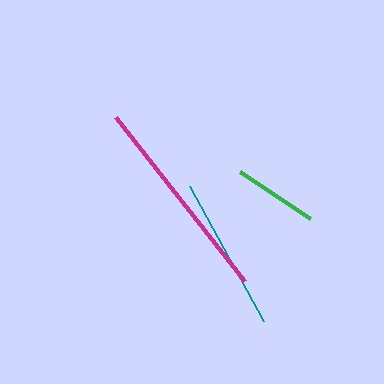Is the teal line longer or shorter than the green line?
The teal line is longer than the green line.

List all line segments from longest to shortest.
From longest to shortest: magenta, teal, green.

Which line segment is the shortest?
The green line is the shortest at approximately 84 pixels.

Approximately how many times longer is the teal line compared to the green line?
The teal line is approximately 1.8 times the length of the green line.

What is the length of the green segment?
The green segment is approximately 84 pixels long.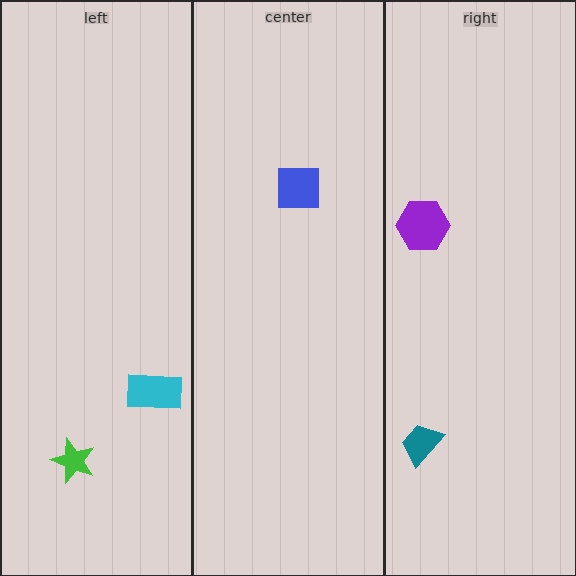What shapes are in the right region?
The purple hexagon, the teal trapezoid.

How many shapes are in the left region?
2.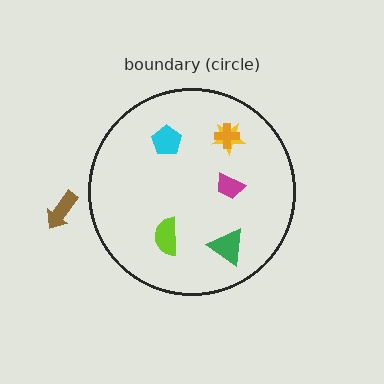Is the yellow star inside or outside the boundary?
Inside.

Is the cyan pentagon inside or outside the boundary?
Inside.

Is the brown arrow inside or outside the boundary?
Outside.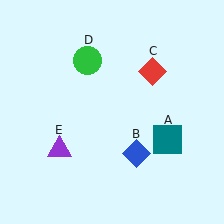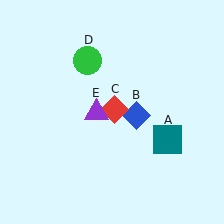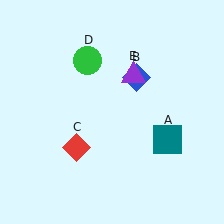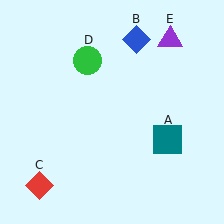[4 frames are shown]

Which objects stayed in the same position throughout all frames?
Teal square (object A) and green circle (object D) remained stationary.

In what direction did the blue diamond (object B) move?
The blue diamond (object B) moved up.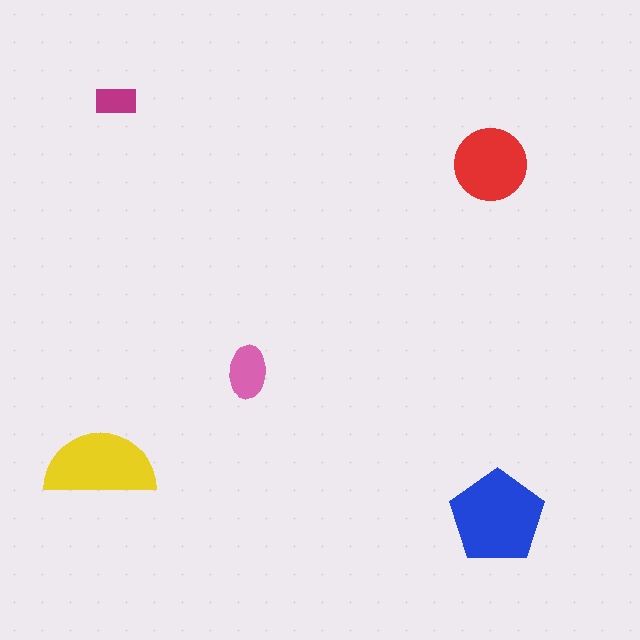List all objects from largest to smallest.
The blue pentagon, the yellow semicircle, the red circle, the pink ellipse, the magenta rectangle.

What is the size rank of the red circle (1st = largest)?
3rd.